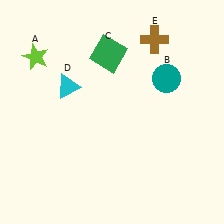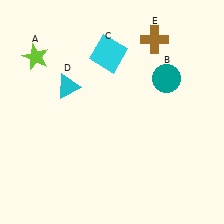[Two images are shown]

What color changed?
The square (C) changed from green in Image 1 to cyan in Image 2.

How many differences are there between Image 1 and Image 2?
There is 1 difference between the two images.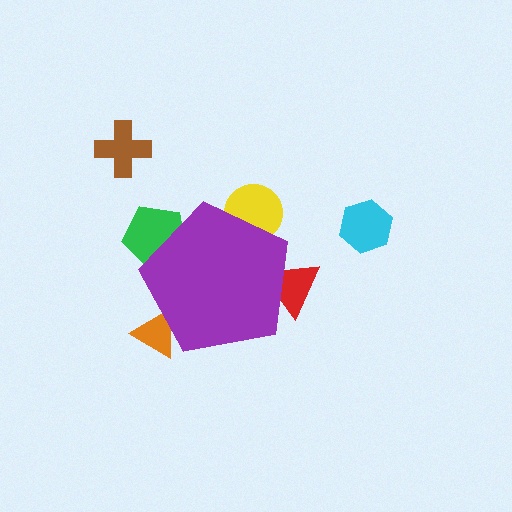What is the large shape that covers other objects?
A purple pentagon.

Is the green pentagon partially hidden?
Yes, the green pentagon is partially hidden behind the purple pentagon.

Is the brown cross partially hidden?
No, the brown cross is fully visible.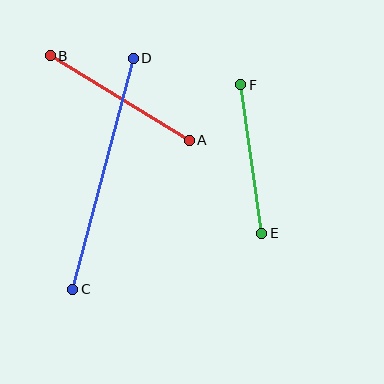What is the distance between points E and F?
The distance is approximately 150 pixels.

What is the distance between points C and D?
The distance is approximately 239 pixels.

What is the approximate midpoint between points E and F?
The midpoint is at approximately (251, 159) pixels.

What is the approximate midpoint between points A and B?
The midpoint is at approximately (120, 98) pixels.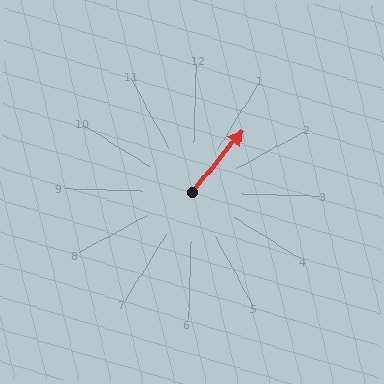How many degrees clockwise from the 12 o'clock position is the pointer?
Approximately 38 degrees.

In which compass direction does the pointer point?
Northeast.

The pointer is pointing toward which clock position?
Roughly 1 o'clock.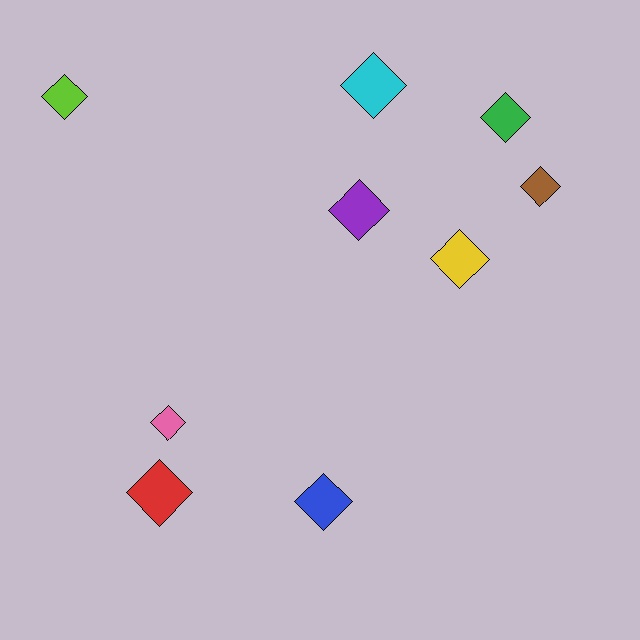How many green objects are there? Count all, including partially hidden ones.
There is 1 green object.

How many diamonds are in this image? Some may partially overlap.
There are 9 diamonds.